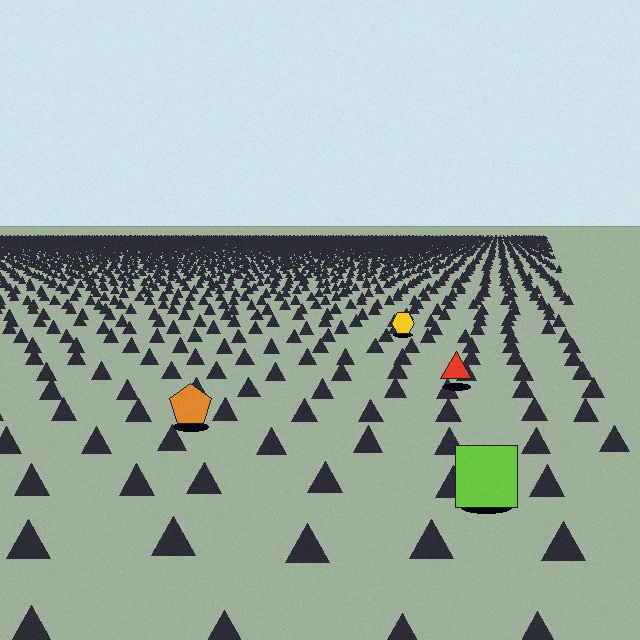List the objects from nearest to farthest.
From nearest to farthest: the lime square, the orange pentagon, the red triangle, the yellow hexagon.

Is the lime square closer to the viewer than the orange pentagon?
Yes. The lime square is closer — you can tell from the texture gradient: the ground texture is coarser near it.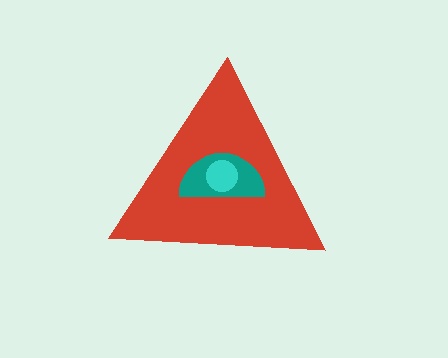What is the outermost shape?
The red triangle.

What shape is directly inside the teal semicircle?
The cyan circle.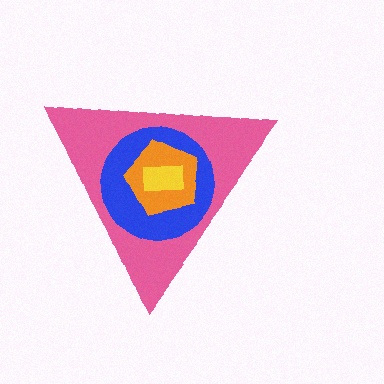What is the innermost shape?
The yellow rectangle.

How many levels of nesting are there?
4.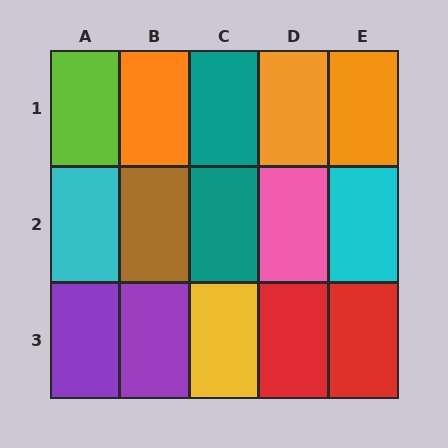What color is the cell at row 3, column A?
Purple.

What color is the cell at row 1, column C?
Teal.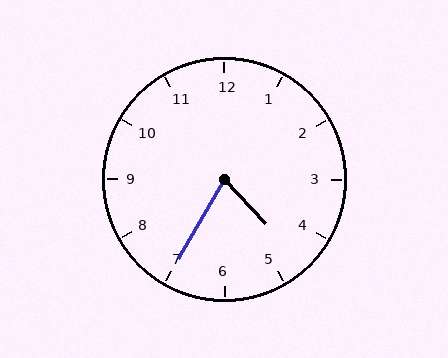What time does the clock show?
4:35.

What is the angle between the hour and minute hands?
Approximately 72 degrees.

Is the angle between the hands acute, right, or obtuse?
It is acute.